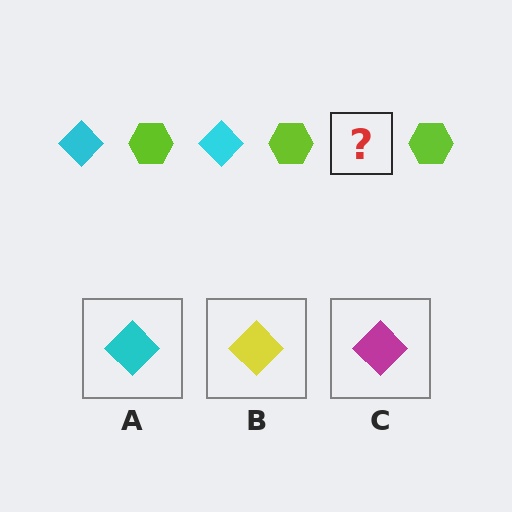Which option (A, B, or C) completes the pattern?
A.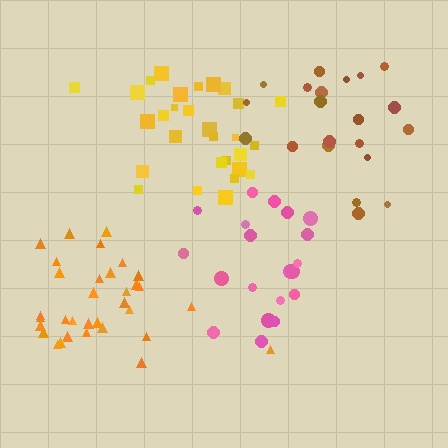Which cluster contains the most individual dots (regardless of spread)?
Orange (33).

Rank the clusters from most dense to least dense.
orange, yellow, pink, brown.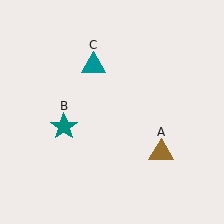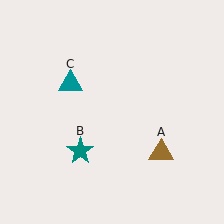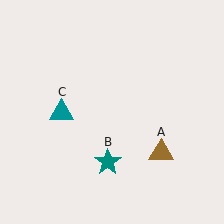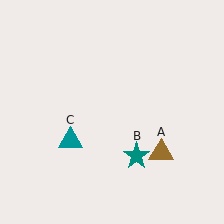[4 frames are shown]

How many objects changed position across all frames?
2 objects changed position: teal star (object B), teal triangle (object C).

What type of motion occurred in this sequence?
The teal star (object B), teal triangle (object C) rotated counterclockwise around the center of the scene.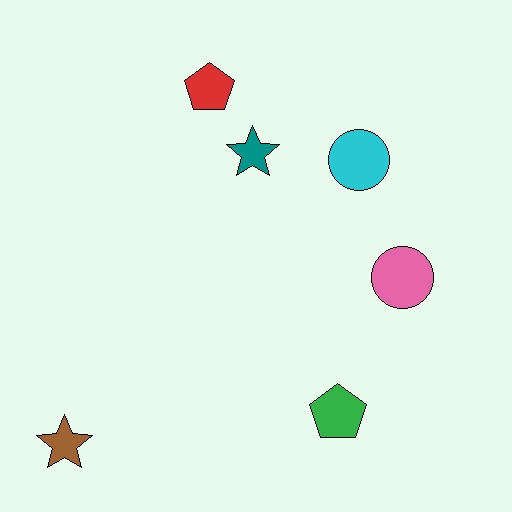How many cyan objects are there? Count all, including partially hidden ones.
There is 1 cyan object.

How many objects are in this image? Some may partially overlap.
There are 6 objects.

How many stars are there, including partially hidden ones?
There are 2 stars.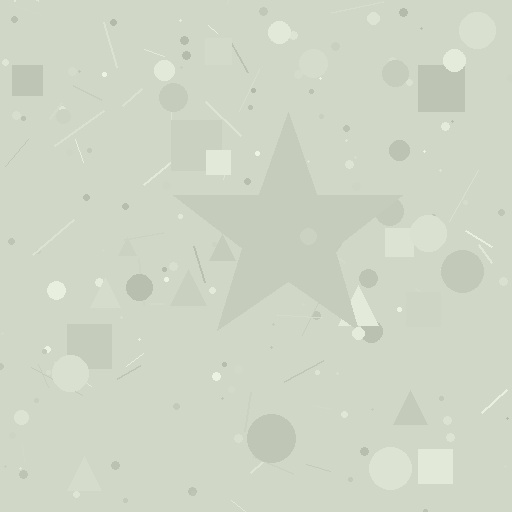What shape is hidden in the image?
A star is hidden in the image.